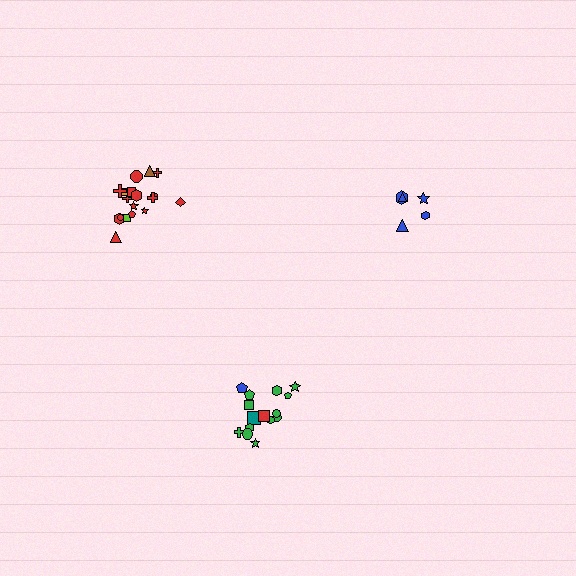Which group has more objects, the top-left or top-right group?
The top-left group.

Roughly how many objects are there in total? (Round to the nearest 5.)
Roughly 40 objects in total.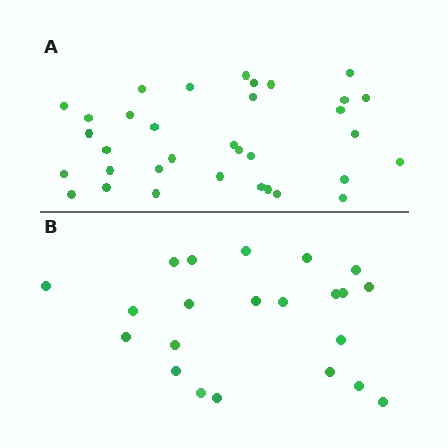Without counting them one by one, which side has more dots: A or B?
Region A (the top region) has more dots.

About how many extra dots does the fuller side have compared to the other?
Region A has roughly 12 or so more dots than region B.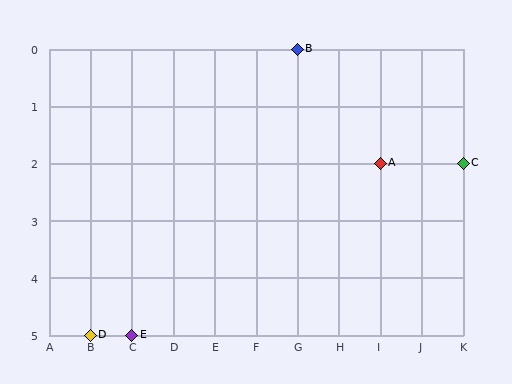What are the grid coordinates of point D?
Point D is at grid coordinates (B, 5).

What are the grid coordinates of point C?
Point C is at grid coordinates (K, 2).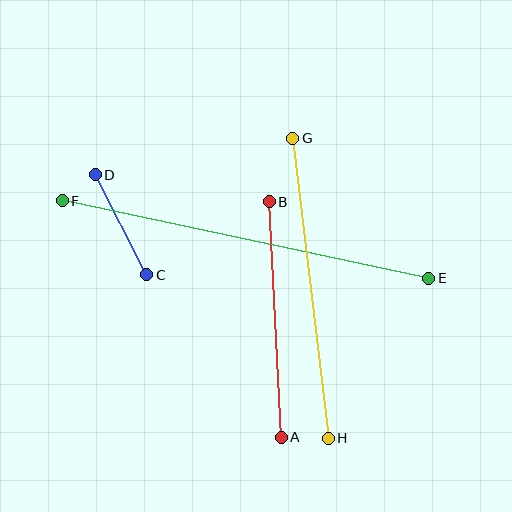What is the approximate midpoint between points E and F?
The midpoint is at approximately (245, 239) pixels.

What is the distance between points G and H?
The distance is approximately 302 pixels.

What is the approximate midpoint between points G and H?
The midpoint is at approximately (310, 288) pixels.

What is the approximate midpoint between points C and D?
The midpoint is at approximately (121, 225) pixels.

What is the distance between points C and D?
The distance is approximately 113 pixels.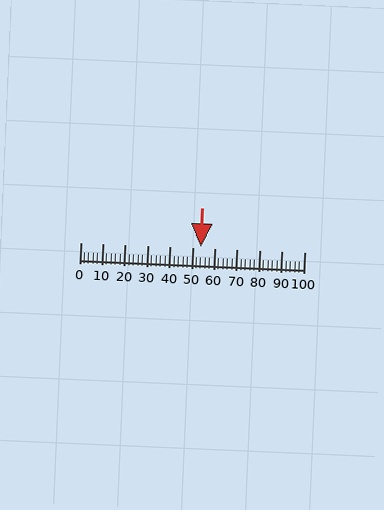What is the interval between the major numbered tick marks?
The major tick marks are spaced 10 units apart.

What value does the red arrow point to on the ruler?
The red arrow points to approximately 54.